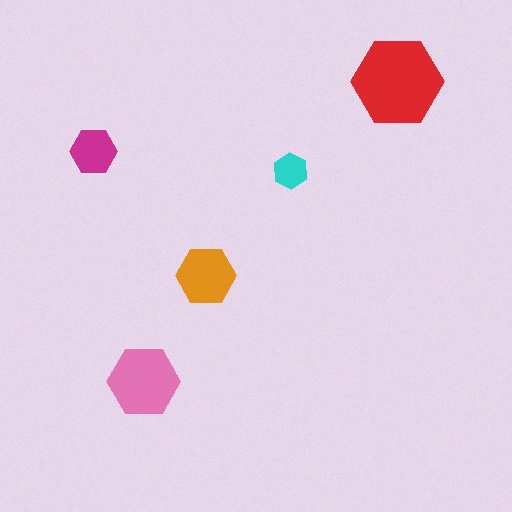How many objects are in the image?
There are 5 objects in the image.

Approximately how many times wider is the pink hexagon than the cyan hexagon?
About 2 times wider.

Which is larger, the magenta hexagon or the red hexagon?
The red one.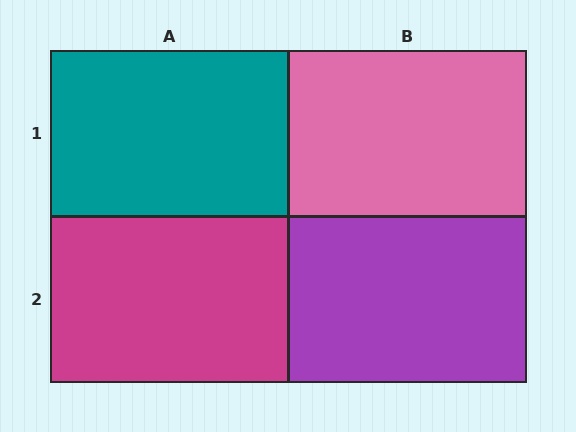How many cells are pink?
1 cell is pink.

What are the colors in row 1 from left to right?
Teal, pink.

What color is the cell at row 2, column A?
Magenta.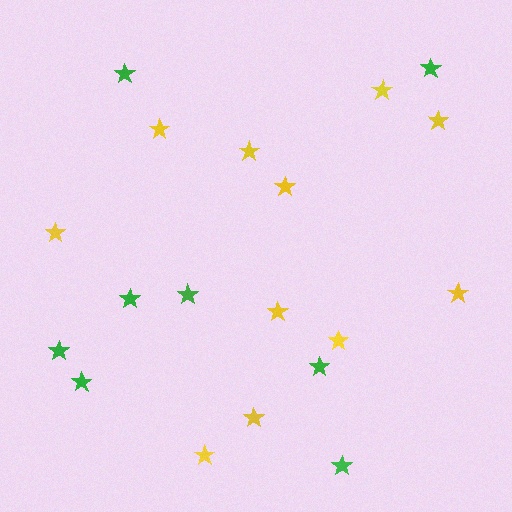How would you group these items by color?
There are 2 groups: one group of green stars (8) and one group of yellow stars (11).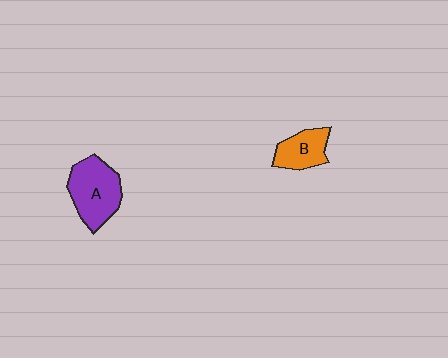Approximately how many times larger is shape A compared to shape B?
Approximately 1.6 times.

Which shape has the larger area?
Shape A (purple).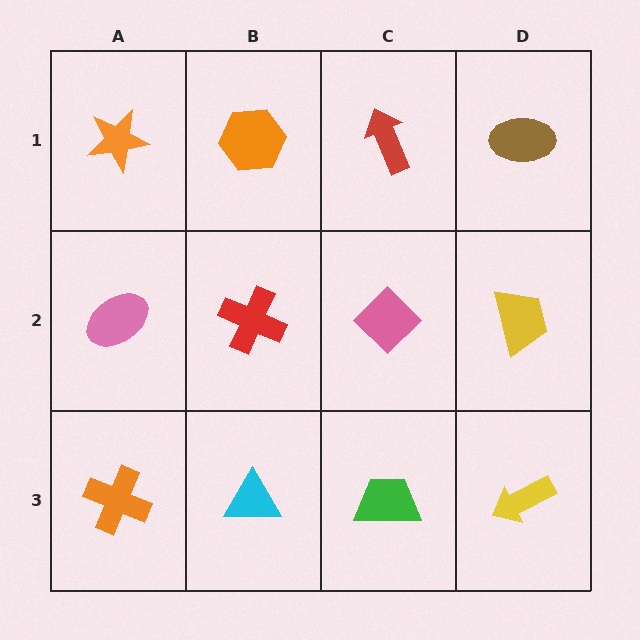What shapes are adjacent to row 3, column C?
A pink diamond (row 2, column C), a cyan triangle (row 3, column B), a yellow arrow (row 3, column D).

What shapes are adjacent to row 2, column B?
An orange hexagon (row 1, column B), a cyan triangle (row 3, column B), a pink ellipse (row 2, column A), a pink diamond (row 2, column C).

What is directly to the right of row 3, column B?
A green trapezoid.